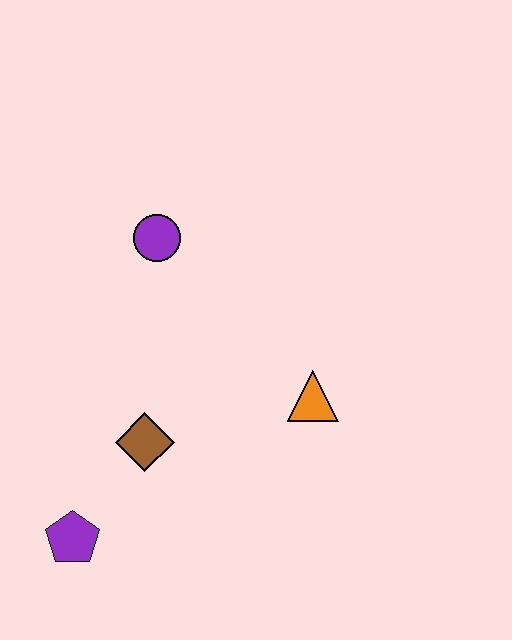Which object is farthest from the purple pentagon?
The purple circle is farthest from the purple pentagon.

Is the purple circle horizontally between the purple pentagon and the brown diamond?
No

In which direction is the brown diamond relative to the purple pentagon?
The brown diamond is above the purple pentagon.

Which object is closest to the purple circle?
The brown diamond is closest to the purple circle.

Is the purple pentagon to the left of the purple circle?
Yes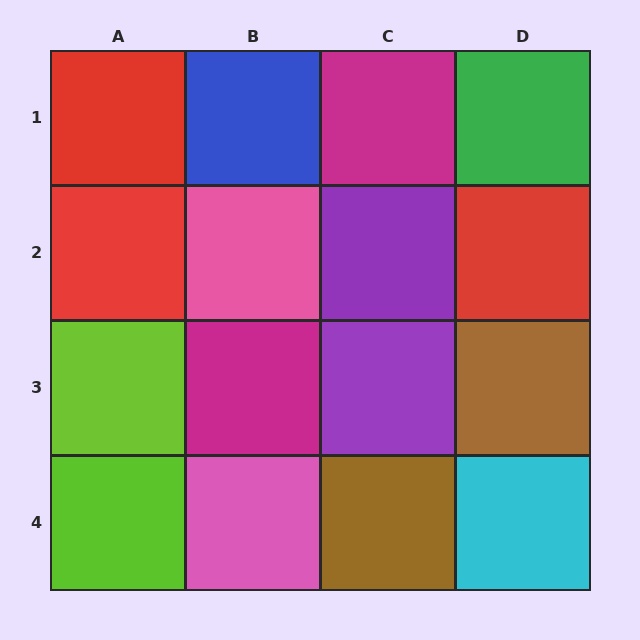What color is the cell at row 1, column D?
Green.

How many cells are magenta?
2 cells are magenta.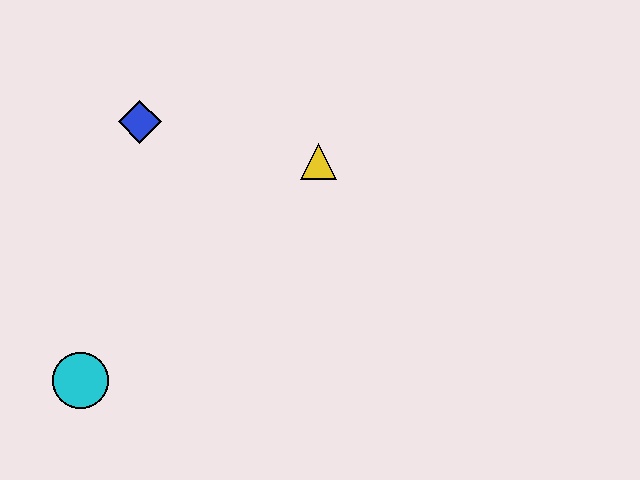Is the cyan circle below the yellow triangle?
Yes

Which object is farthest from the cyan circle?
The yellow triangle is farthest from the cyan circle.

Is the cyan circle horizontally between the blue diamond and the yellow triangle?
No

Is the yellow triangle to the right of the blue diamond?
Yes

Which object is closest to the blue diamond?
The yellow triangle is closest to the blue diamond.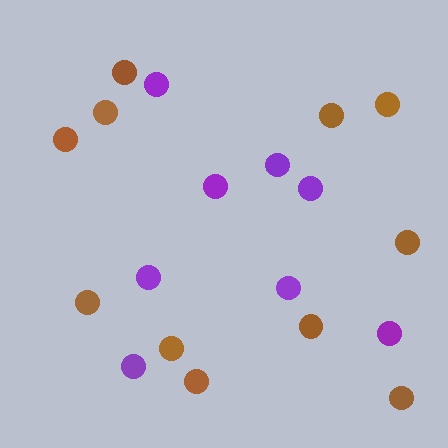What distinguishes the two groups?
There are 2 groups: one group of brown circles (11) and one group of purple circles (8).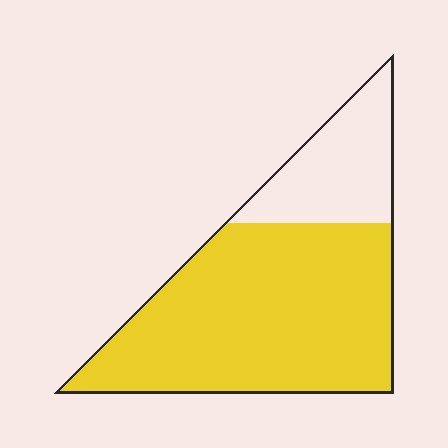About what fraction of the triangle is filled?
About three quarters (3/4).